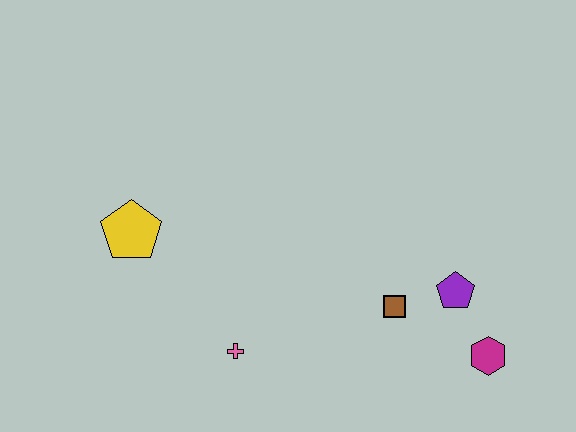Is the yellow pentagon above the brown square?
Yes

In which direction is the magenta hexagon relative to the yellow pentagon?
The magenta hexagon is to the right of the yellow pentagon.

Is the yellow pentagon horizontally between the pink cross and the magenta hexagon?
No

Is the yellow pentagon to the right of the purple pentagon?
No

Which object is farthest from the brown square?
The yellow pentagon is farthest from the brown square.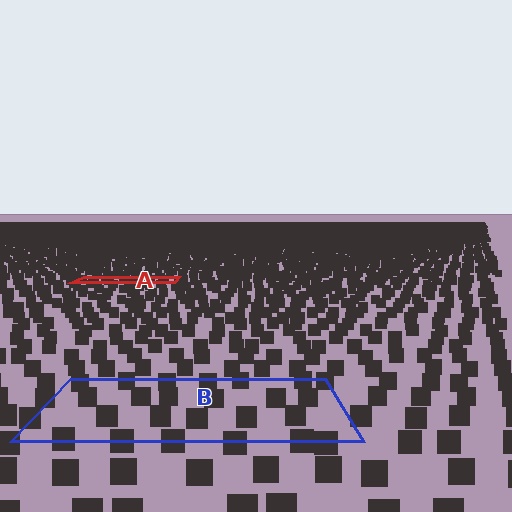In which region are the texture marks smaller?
The texture marks are smaller in region A, because it is farther away.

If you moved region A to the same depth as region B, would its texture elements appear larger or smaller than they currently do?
They would appear larger. At a closer depth, the same texture elements are projected at a bigger on-screen size.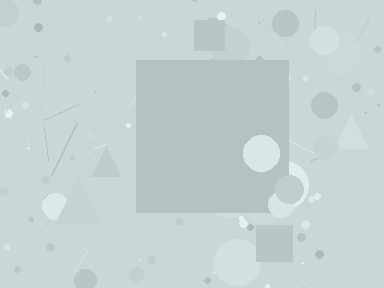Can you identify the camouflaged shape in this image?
The camouflaged shape is a square.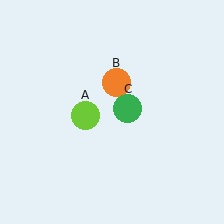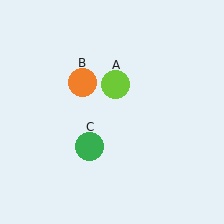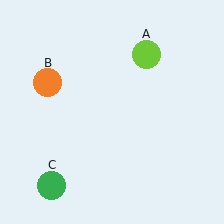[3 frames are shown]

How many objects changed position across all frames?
3 objects changed position: lime circle (object A), orange circle (object B), green circle (object C).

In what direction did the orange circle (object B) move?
The orange circle (object B) moved left.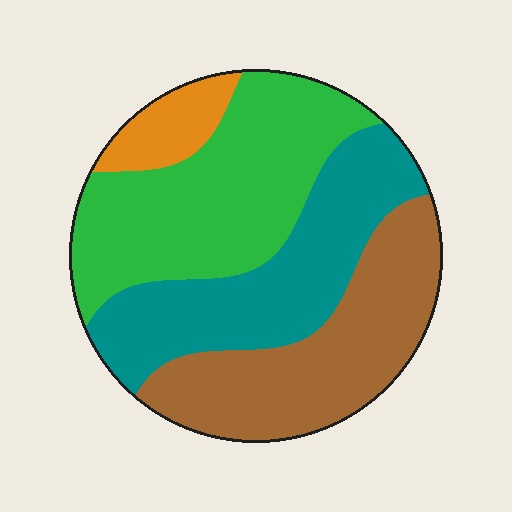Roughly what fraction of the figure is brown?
Brown covers around 30% of the figure.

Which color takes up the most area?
Green, at roughly 35%.